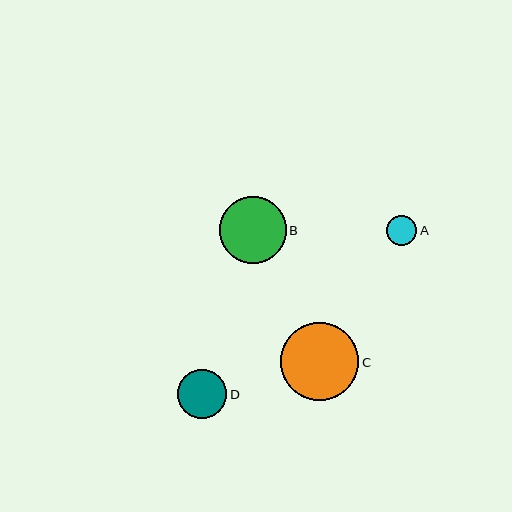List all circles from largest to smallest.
From largest to smallest: C, B, D, A.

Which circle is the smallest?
Circle A is the smallest with a size of approximately 30 pixels.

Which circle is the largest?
Circle C is the largest with a size of approximately 78 pixels.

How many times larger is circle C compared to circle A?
Circle C is approximately 2.6 times the size of circle A.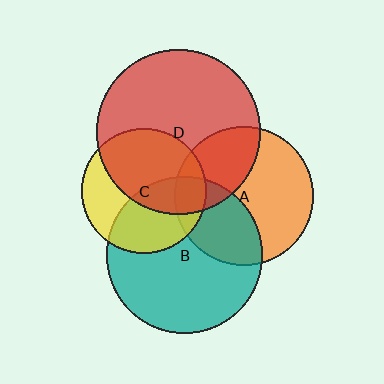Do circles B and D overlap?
Yes.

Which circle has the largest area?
Circle D (red).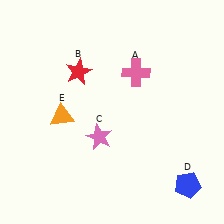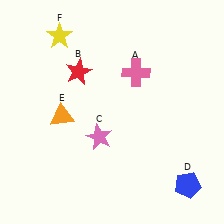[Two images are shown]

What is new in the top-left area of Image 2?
A yellow star (F) was added in the top-left area of Image 2.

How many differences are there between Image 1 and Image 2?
There is 1 difference between the two images.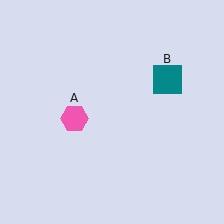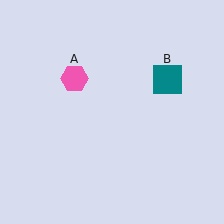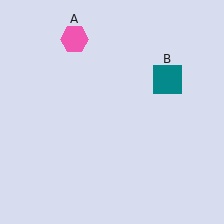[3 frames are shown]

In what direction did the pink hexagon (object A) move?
The pink hexagon (object A) moved up.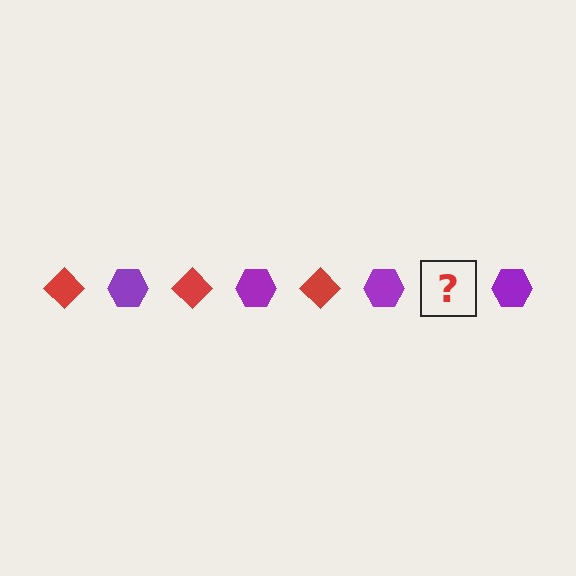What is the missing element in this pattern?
The missing element is a red diamond.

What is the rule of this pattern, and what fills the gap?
The rule is that the pattern alternates between red diamond and purple hexagon. The gap should be filled with a red diamond.